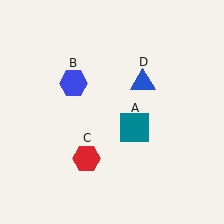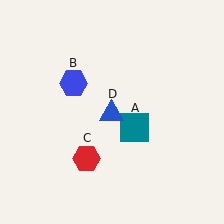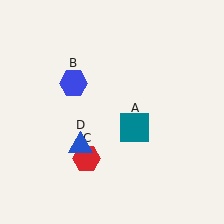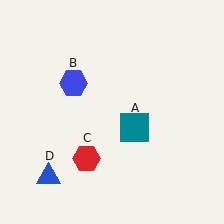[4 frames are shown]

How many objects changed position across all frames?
1 object changed position: blue triangle (object D).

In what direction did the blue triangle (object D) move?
The blue triangle (object D) moved down and to the left.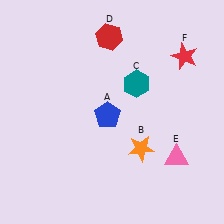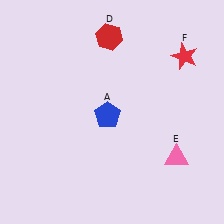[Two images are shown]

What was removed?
The teal hexagon (C), the orange star (B) were removed in Image 2.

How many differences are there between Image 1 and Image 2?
There are 2 differences between the two images.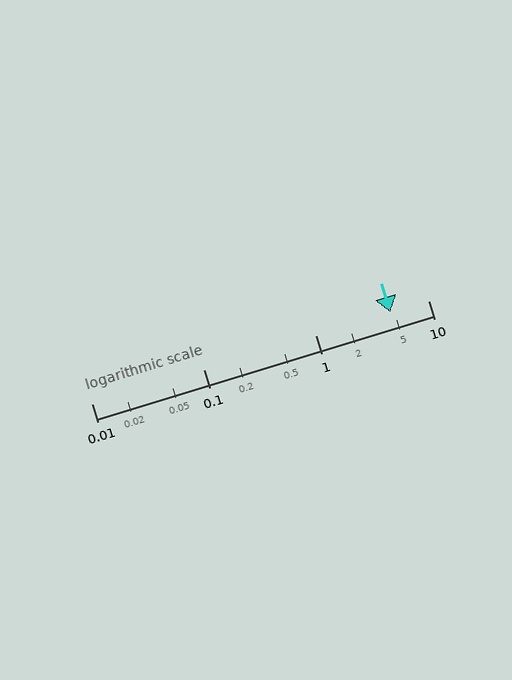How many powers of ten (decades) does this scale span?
The scale spans 3 decades, from 0.01 to 10.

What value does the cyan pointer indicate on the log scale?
The pointer indicates approximately 4.6.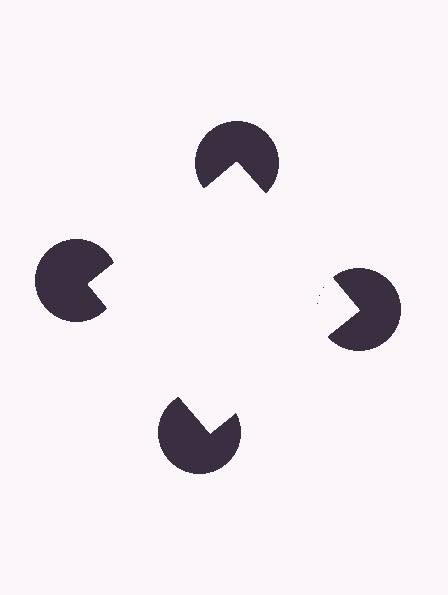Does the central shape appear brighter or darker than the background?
It typically appears slightly brighter than the background, even though no actual brightness change is drawn.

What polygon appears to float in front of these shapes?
An illusory square — its edges are inferred from the aligned wedge cuts in the pac-man discs, not physically drawn.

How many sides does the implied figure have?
4 sides.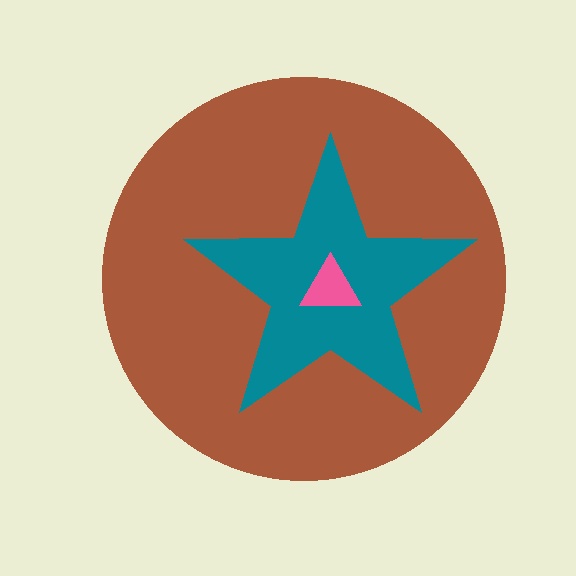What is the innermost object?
The pink triangle.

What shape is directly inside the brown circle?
The teal star.